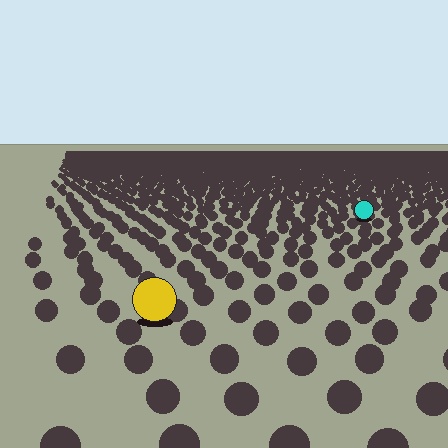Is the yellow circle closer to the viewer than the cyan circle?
Yes. The yellow circle is closer — you can tell from the texture gradient: the ground texture is coarser near it.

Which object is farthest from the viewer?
The cyan circle is farthest from the viewer. It appears smaller and the ground texture around it is denser.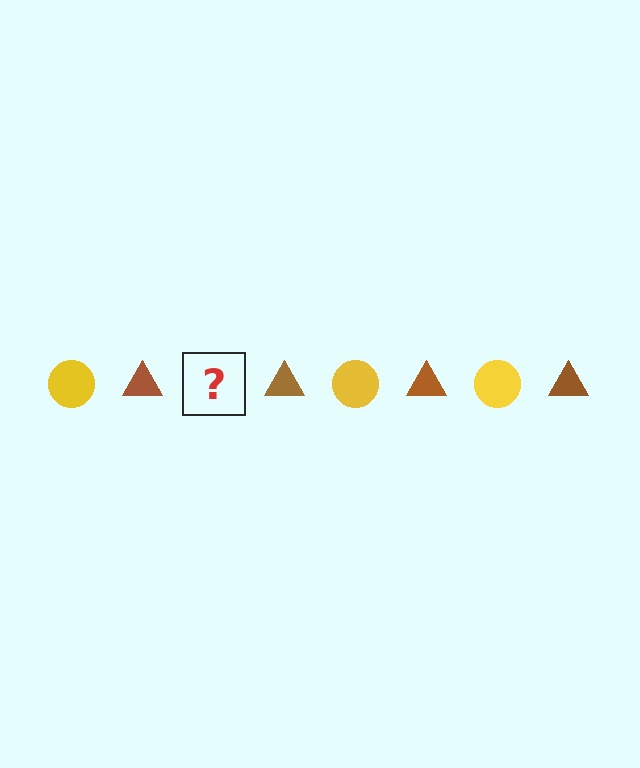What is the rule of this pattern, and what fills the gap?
The rule is that the pattern alternates between yellow circle and brown triangle. The gap should be filled with a yellow circle.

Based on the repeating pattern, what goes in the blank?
The blank should be a yellow circle.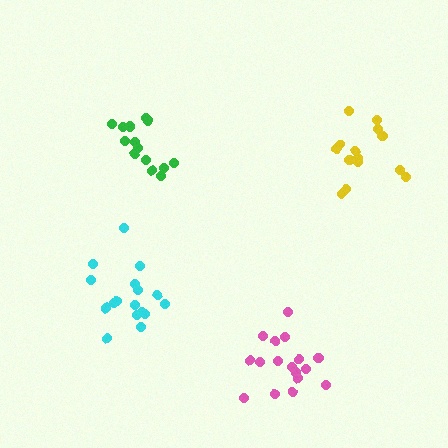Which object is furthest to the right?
The yellow cluster is rightmost.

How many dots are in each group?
Group 1: 17 dots, Group 2: 17 dots, Group 3: 14 dots, Group 4: 14 dots (62 total).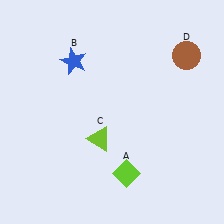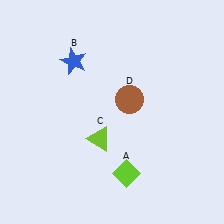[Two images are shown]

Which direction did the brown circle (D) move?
The brown circle (D) moved left.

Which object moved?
The brown circle (D) moved left.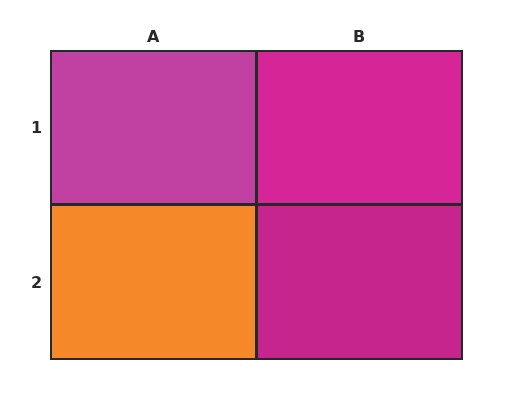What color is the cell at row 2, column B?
Magenta.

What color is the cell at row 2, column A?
Orange.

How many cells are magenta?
3 cells are magenta.